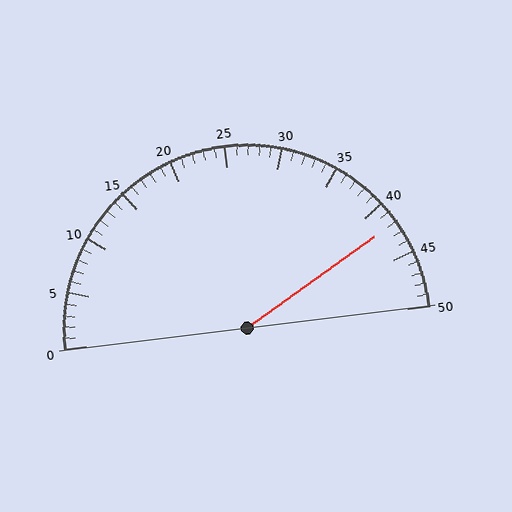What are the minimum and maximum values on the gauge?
The gauge ranges from 0 to 50.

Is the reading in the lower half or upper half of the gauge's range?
The reading is in the upper half of the range (0 to 50).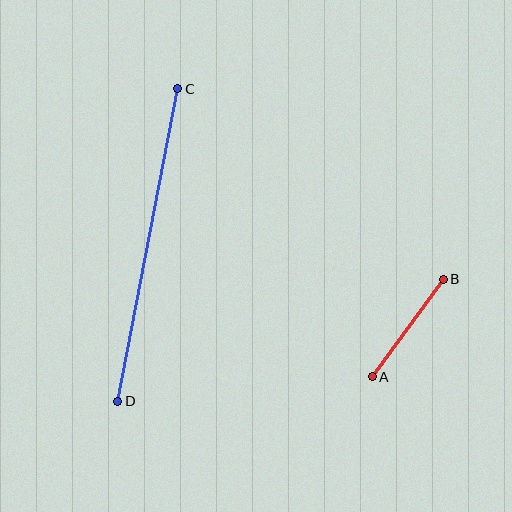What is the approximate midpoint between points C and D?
The midpoint is at approximately (148, 245) pixels.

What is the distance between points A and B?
The distance is approximately 121 pixels.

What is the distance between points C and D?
The distance is approximately 318 pixels.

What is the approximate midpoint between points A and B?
The midpoint is at approximately (408, 328) pixels.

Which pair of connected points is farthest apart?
Points C and D are farthest apart.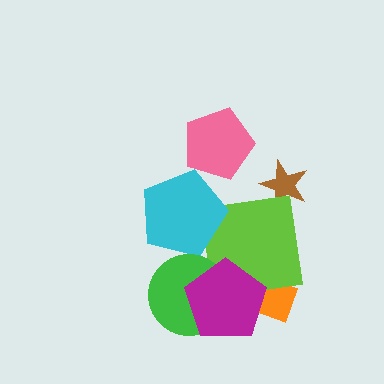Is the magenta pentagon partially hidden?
No, no other shape covers it.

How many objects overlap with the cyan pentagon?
1 object overlaps with the cyan pentagon.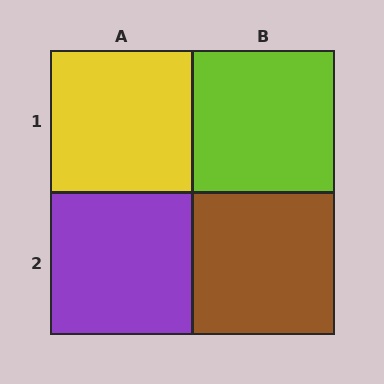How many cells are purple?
1 cell is purple.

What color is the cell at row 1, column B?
Lime.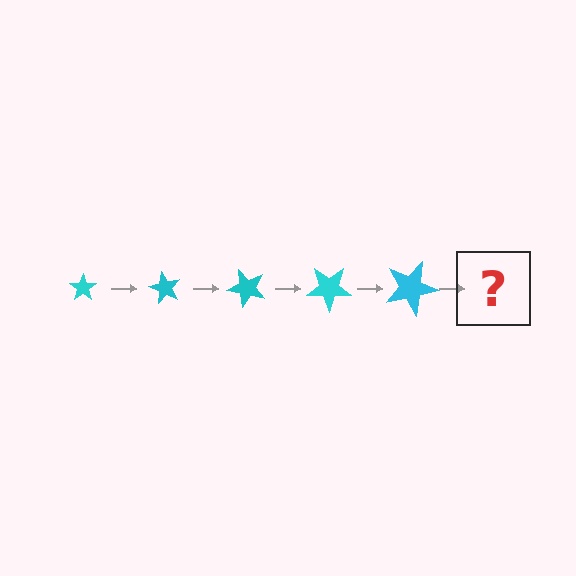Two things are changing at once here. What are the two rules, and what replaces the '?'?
The two rules are that the star grows larger each step and it rotates 60 degrees each step. The '?' should be a star, larger than the previous one and rotated 300 degrees from the start.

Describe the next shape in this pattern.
It should be a star, larger than the previous one and rotated 300 degrees from the start.